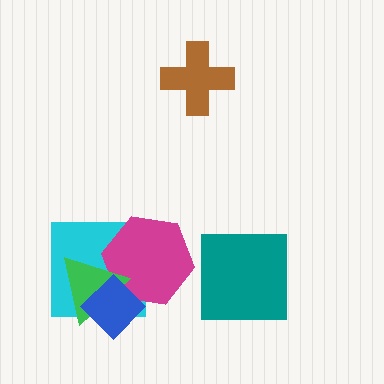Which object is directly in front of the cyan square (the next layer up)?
The magenta hexagon is directly in front of the cyan square.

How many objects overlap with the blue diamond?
3 objects overlap with the blue diamond.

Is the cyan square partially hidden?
Yes, it is partially covered by another shape.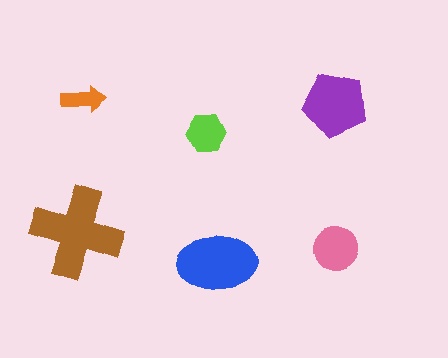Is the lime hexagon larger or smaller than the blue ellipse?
Smaller.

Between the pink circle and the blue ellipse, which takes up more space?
The blue ellipse.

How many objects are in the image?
There are 6 objects in the image.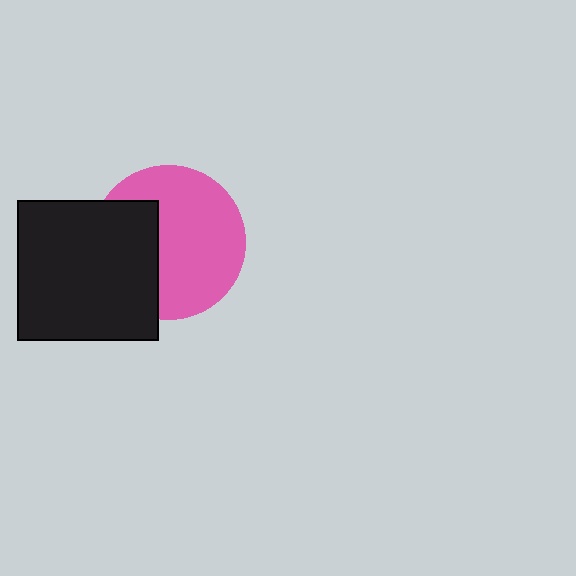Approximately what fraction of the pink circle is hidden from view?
Roughly 36% of the pink circle is hidden behind the black square.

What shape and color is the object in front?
The object in front is a black square.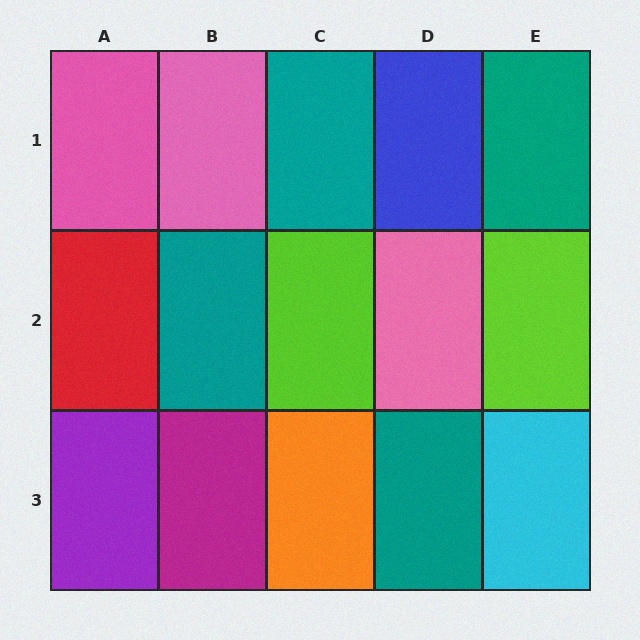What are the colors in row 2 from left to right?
Red, teal, lime, pink, lime.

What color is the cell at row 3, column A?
Purple.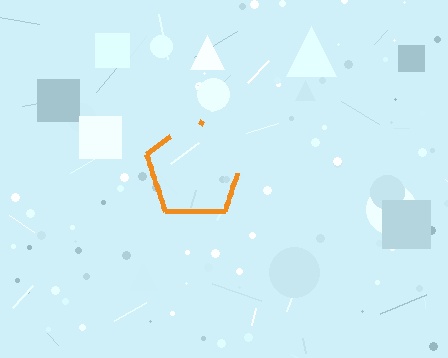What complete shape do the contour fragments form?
The contour fragments form a pentagon.